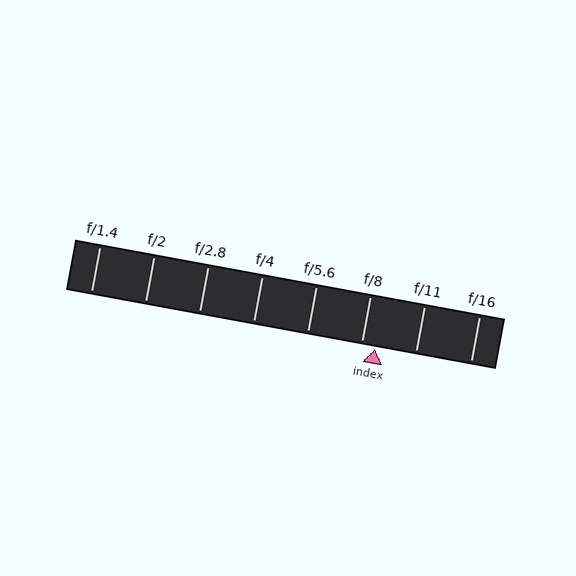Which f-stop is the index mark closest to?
The index mark is closest to f/8.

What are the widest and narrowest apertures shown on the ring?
The widest aperture shown is f/1.4 and the narrowest is f/16.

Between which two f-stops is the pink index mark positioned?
The index mark is between f/8 and f/11.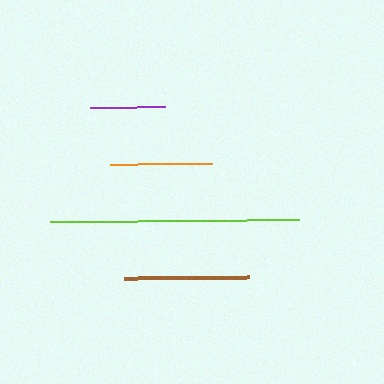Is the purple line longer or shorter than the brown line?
The brown line is longer than the purple line.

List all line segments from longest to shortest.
From longest to shortest: lime, brown, orange, purple.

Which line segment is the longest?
The lime line is the longest at approximately 249 pixels.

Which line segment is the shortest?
The purple line is the shortest at approximately 75 pixels.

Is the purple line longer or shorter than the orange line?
The orange line is longer than the purple line.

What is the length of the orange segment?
The orange segment is approximately 102 pixels long.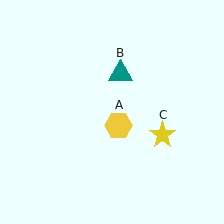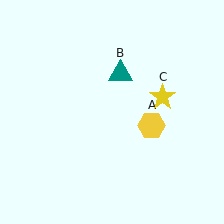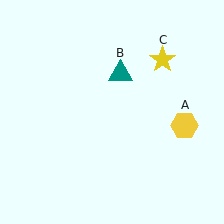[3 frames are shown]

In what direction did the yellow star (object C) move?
The yellow star (object C) moved up.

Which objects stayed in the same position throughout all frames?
Teal triangle (object B) remained stationary.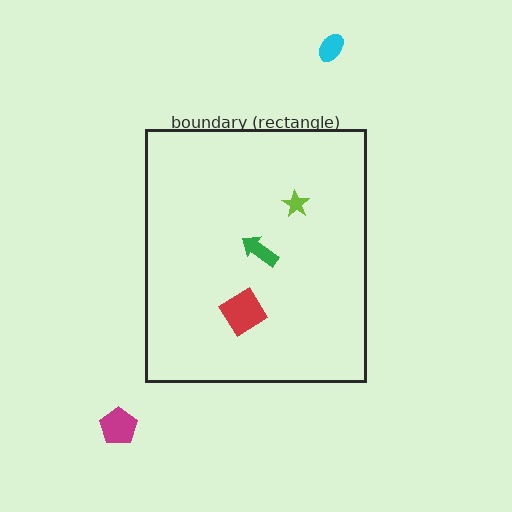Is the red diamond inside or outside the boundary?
Inside.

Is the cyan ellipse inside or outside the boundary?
Outside.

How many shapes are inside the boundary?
3 inside, 2 outside.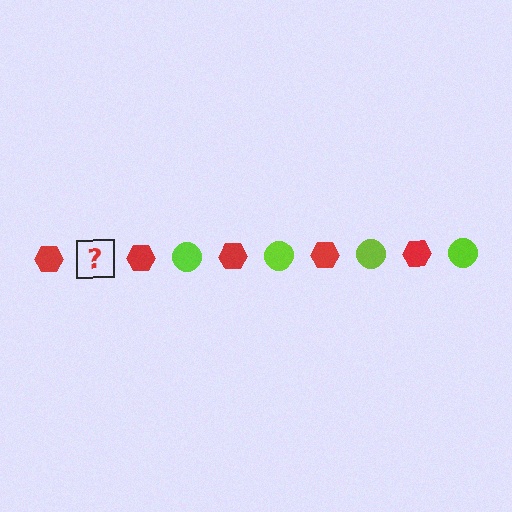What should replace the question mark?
The question mark should be replaced with a lime circle.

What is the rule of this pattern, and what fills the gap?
The rule is that the pattern alternates between red hexagon and lime circle. The gap should be filled with a lime circle.